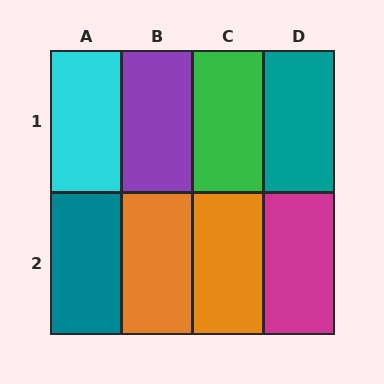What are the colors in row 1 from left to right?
Cyan, purple, green, teal.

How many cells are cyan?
1 cell is cyan.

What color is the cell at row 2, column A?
Teal.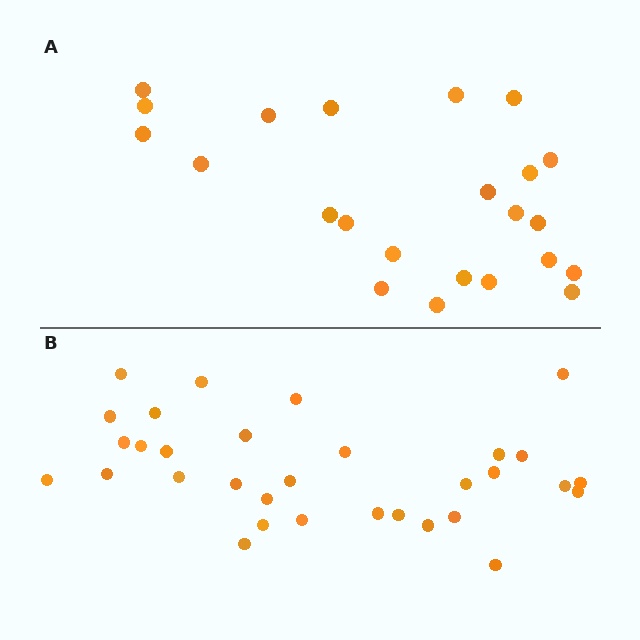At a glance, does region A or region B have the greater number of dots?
Region B (the bottom region) has more dots.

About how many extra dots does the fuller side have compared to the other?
Region B has roughly 8 or so more dots than region A.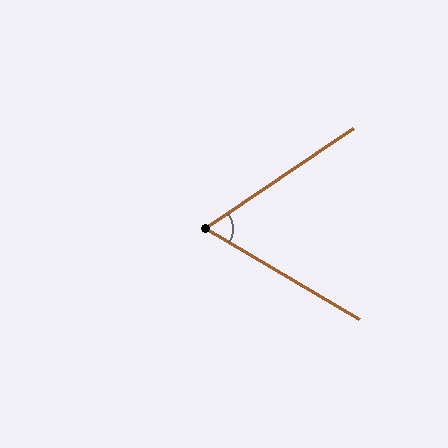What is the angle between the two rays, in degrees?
Approximately 65 degrees.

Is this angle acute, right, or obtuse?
It is acute.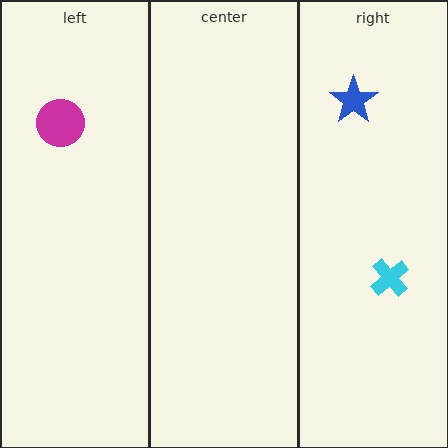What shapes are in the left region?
The magenta circle.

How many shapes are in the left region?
1.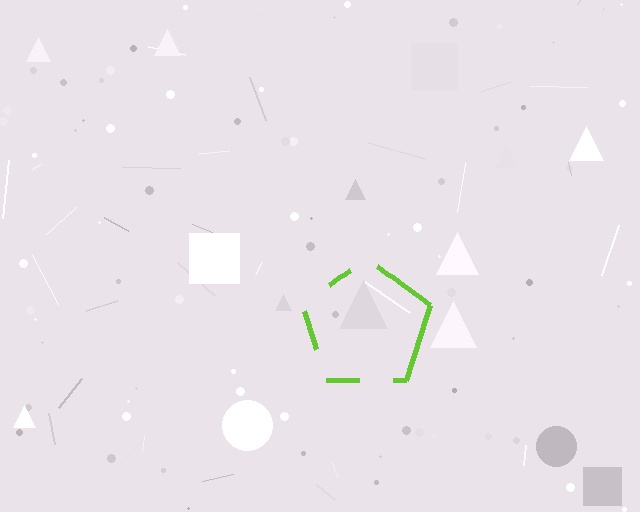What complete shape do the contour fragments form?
The contour fragments form a pentagon.